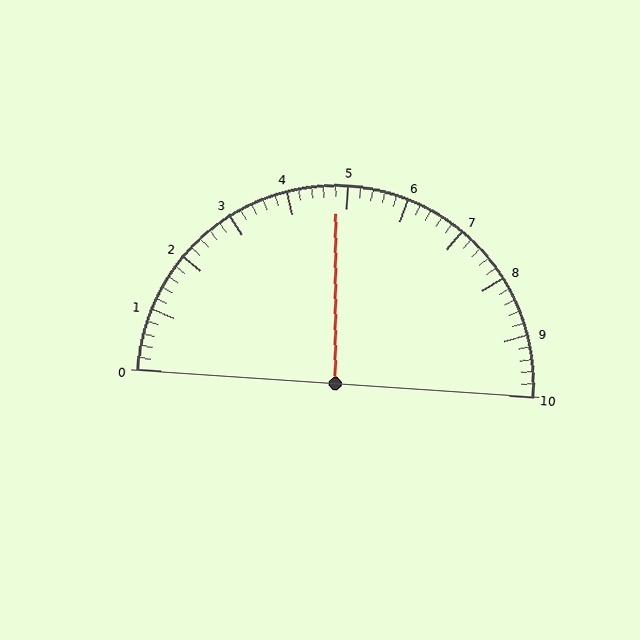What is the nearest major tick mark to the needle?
The nearest major tick mark is 5.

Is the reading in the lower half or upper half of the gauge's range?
The reading is in the lower half of the range (0 to 10).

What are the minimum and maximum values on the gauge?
The gauge ranges from 0 to 10.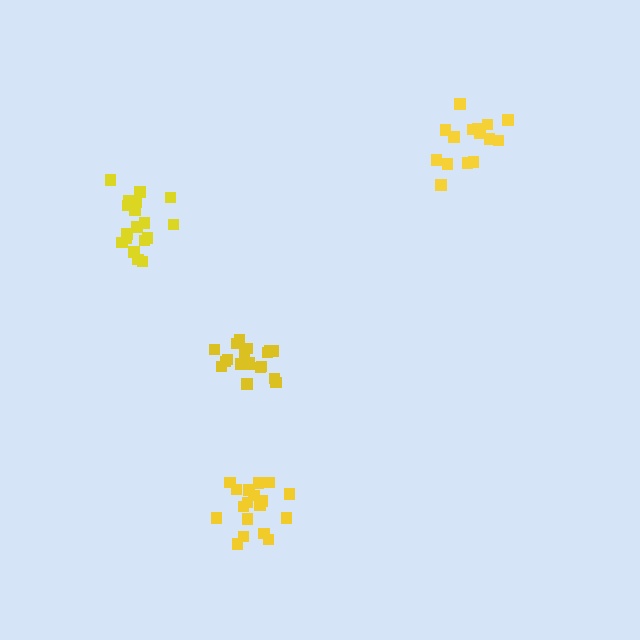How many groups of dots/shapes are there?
There are 4 groups.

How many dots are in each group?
Group 1: 19 dots, Group 2: 18 dots, Group 3: 18 dots, Group 4: 15 dots (70 total).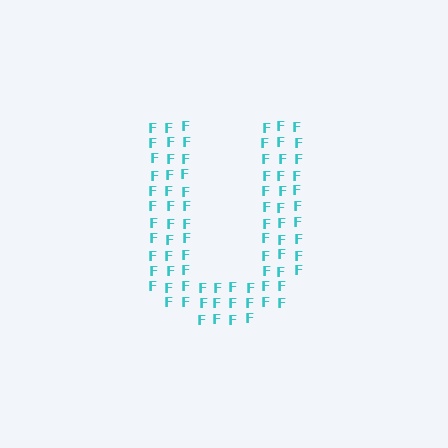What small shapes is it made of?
It is made of small letter F's.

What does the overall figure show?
The overall figure shows the letter U.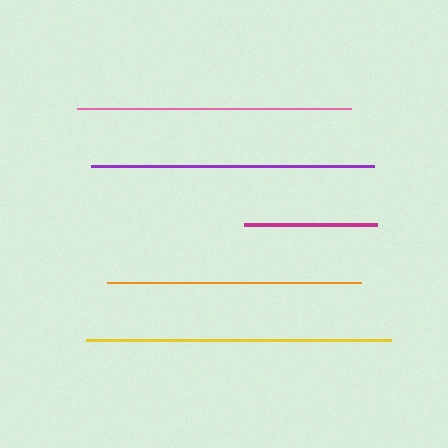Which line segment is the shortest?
The magenta line is the shortest at approximately 133 pixels.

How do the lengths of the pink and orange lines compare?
The pink and orange lines are approximately the same length.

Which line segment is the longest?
The yellow line is the longest at approximately 305 pixels.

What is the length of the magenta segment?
The magenta segment is approximately 133 pixels long.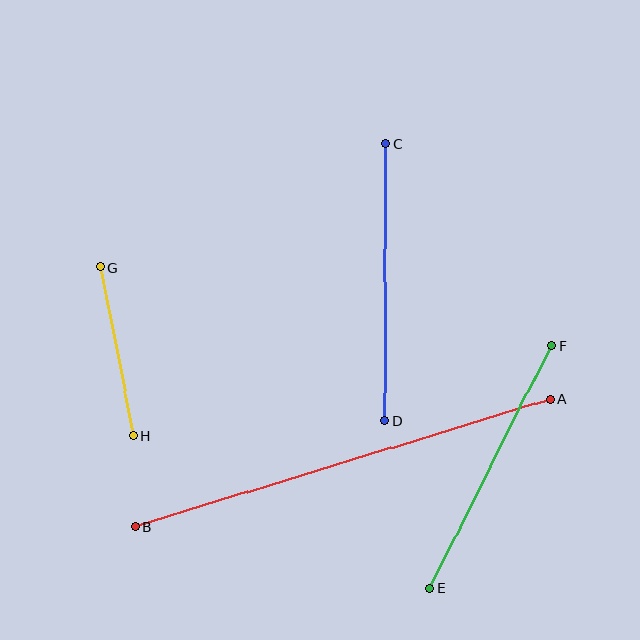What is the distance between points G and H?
The distance is approximately 171 pixels.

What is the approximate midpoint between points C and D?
The midpoint is at approximately (386, 282) pixels.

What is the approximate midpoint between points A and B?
The midpoint is at approximately (343, 463) pixels.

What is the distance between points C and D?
The distance is approximately 277 pixels.